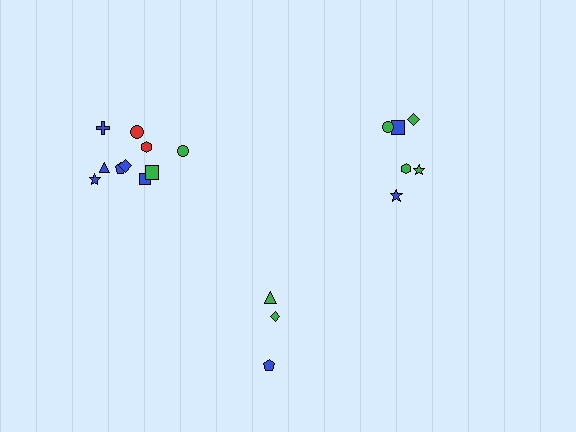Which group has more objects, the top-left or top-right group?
The top-left group.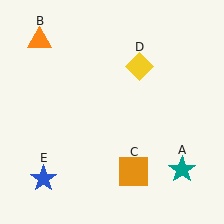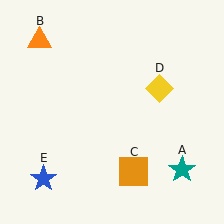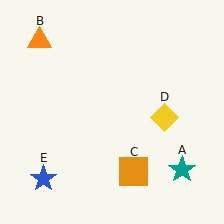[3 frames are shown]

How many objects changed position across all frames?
1 object changed position: yellow diamond (object D).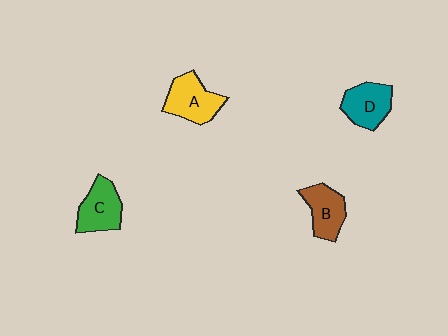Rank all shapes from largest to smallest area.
From largest to smallest: A (yellow), C (green), D (teal), B (brown).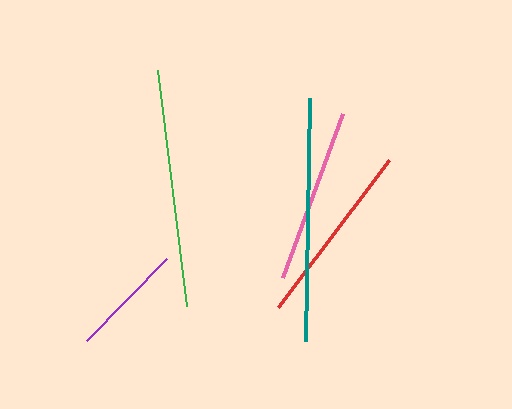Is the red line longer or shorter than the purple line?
The red line is longer than the purple line.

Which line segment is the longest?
The teal line is the longest at approximately 243 pixels.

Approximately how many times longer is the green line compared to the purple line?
The green line is approximately 2.1 times the length of the purple line.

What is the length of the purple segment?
The purple segment is approximately 115 pixels long.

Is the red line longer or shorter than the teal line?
The teal line is longer than the red line.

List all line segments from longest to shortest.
From longest to shortest: teal, green, red, pink, purple.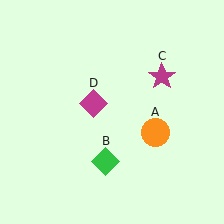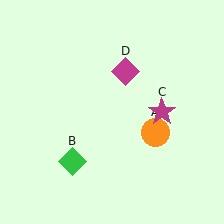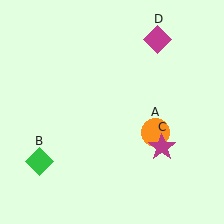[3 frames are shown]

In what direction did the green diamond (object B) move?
The green diamond (object B) moved left.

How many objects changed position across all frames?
3 objects changed position: green diamond (object B), magenta star (object C), magenta diamond (object D).